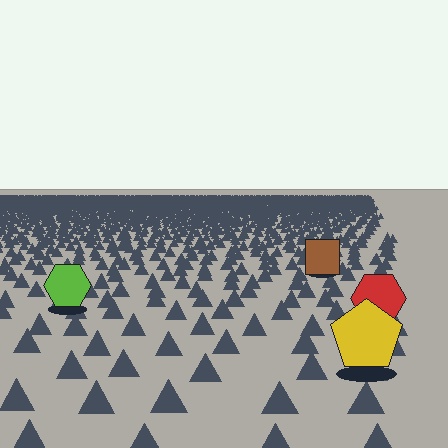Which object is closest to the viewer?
The yellow pentagon is closest. The texture marks near it are larger and more spread out.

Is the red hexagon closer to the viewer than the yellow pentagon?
No. The yellow pentagon is closer — you can tell from the texture gradient: the ground texture is coarser near it.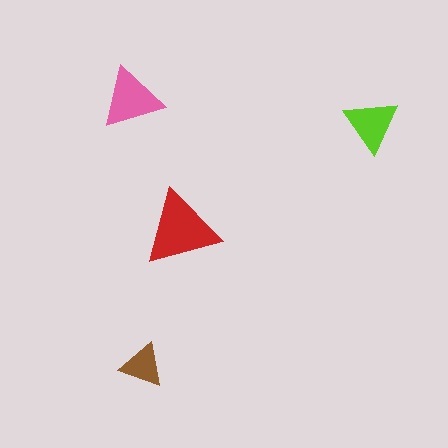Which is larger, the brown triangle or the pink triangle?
The pink one.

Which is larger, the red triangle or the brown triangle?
The red one.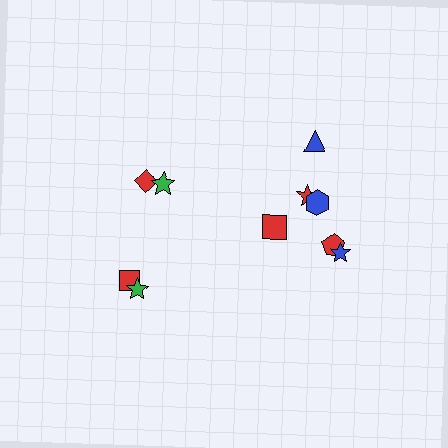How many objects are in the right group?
There are 6 objects.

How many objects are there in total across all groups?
There are 10 objects.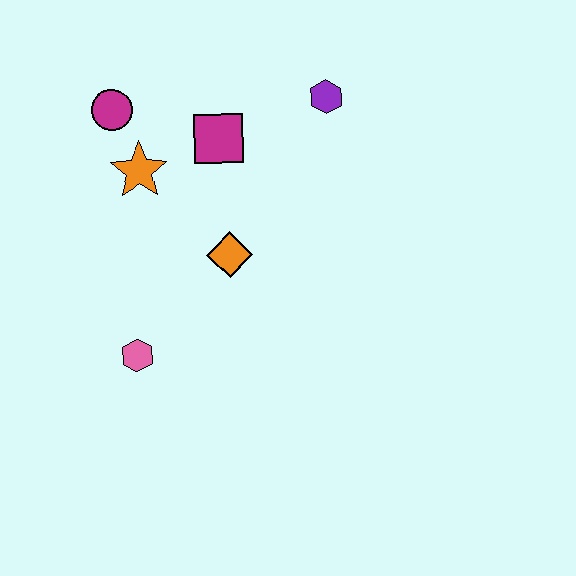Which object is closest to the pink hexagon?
The orange diamond is closest to the pink hexagon.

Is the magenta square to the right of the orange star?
Yes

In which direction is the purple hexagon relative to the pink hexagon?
The purple hexagon is above the pink hexagon.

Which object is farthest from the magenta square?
The pink hexagon is farthest from the magenta square.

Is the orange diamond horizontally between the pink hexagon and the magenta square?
No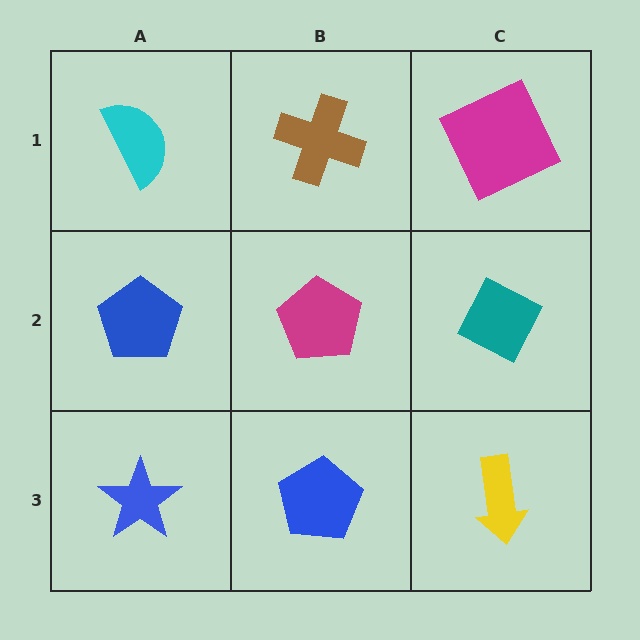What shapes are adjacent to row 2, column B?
A brown cross (row 1, column B), a blue pentagon (row 3, column B), a blue pentagon (row 2, column A), a teal diamond (row 2, column C).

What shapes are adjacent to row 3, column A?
A blue pentagon (row 2, column A), a blue pentagon (row 3, column B).